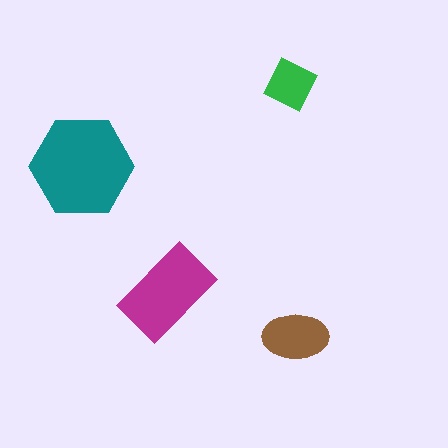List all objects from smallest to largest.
The green diamond, the brown ellipse, the magenta rectangle, the teal hexagon.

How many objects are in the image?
There are 4 objects in the image.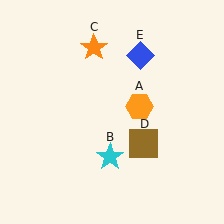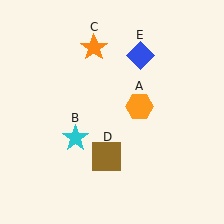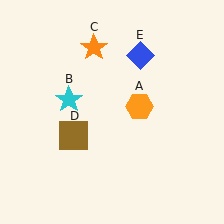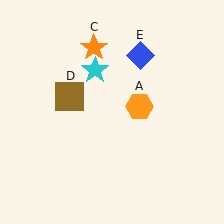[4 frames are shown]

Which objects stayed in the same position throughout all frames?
Orange hexagon (object A) and orange star (object C) and blue diamond (object E) remained stationary.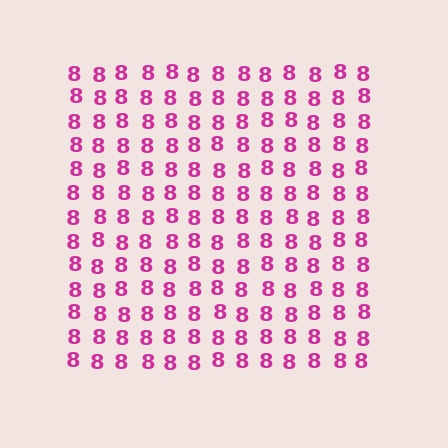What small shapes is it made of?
It is made of small digit 8's.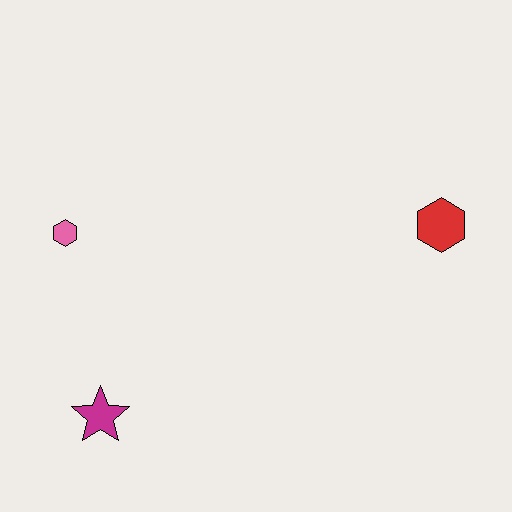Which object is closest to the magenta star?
The pink hexagon is closest to the magenta star.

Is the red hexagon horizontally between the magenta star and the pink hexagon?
No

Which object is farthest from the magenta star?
The red hexagon is farthest from the magenta star.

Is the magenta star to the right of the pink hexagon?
Yes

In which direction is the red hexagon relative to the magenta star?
The red hexagon is to the right of the magenta star.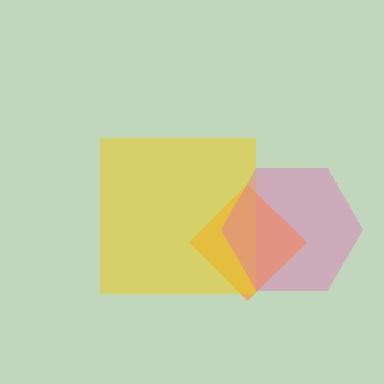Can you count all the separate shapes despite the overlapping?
Yes, there are 3 separate shapes.